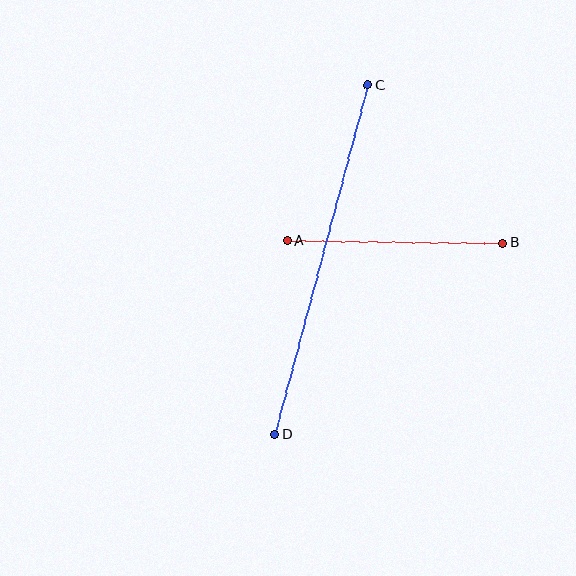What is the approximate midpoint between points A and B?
The midpoint is at approximately (395, 242) pixels.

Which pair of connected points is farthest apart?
Points C and D are farthest apart.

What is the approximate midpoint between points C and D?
The midpoint is at approximately (322, 260) pixels.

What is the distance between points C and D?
The distance is approximately 361 pixels.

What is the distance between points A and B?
The distance is approximately 216 pixels.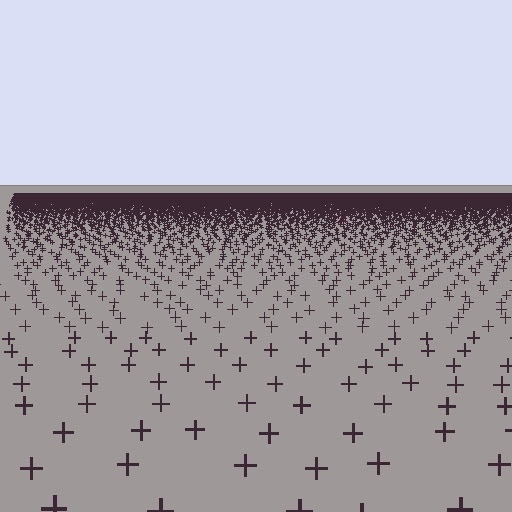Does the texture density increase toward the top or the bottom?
Density increases toward the top.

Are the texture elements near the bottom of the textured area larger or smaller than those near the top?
Larger. Near the bottom, elements are closer to the viewer and appear at a bigger on-screen size.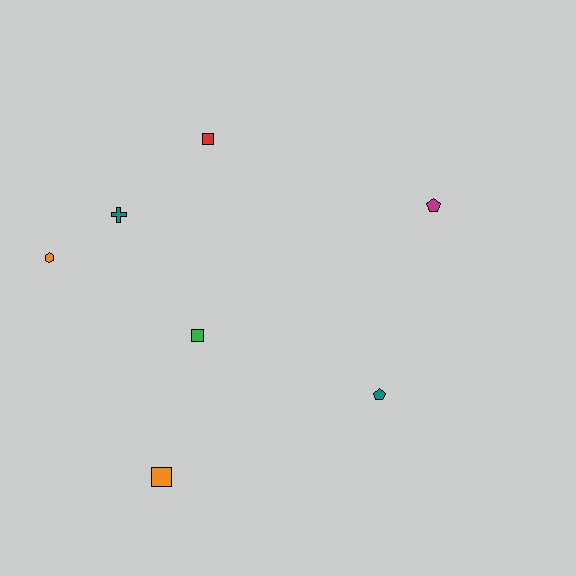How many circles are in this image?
There are no circles.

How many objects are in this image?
There are 7 objects.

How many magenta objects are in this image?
There is 1 magenta object.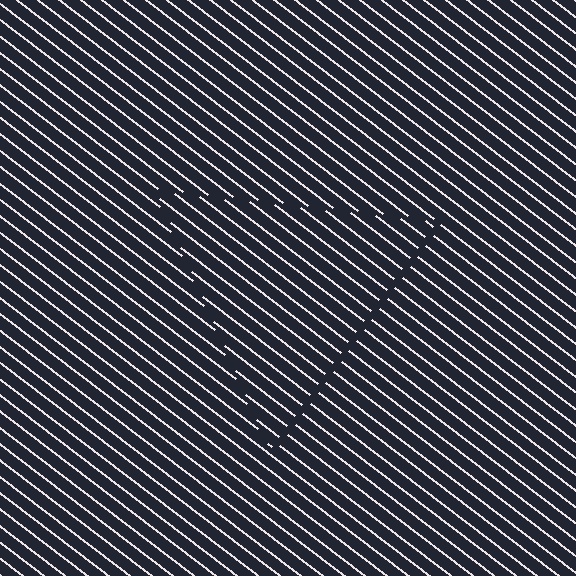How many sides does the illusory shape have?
3 sides — the line-ends trace a triangle.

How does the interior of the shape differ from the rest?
The interior of the shape contains the same grating, shifted by half a period — the contour is defined by the phase discontinuity where line-ends from the inner and outer gratings abut.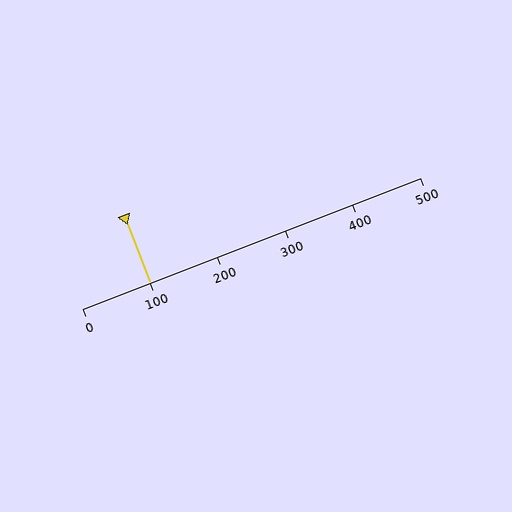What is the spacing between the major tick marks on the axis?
The major ticks are spaced 100 apart.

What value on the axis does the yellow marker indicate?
The marker indicates approximately 100.